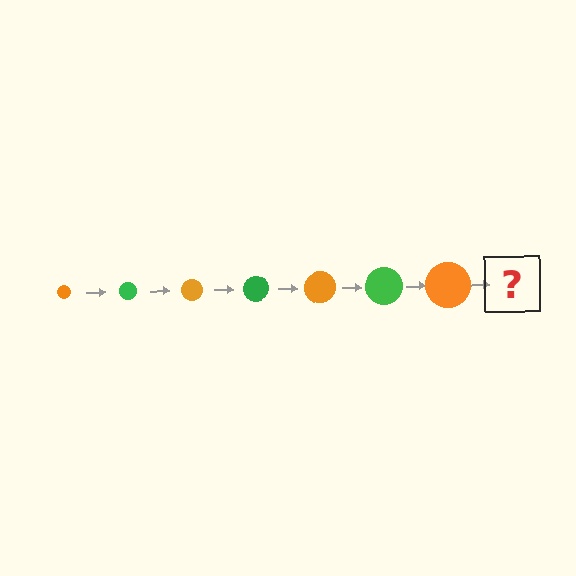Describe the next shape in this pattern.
It should be a green circle, larger than the previous one.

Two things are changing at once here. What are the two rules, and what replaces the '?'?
The two rules are that the circle grows larger each step and the color cycles through orange and green. The '?' should be a green circle, larger than the previous one.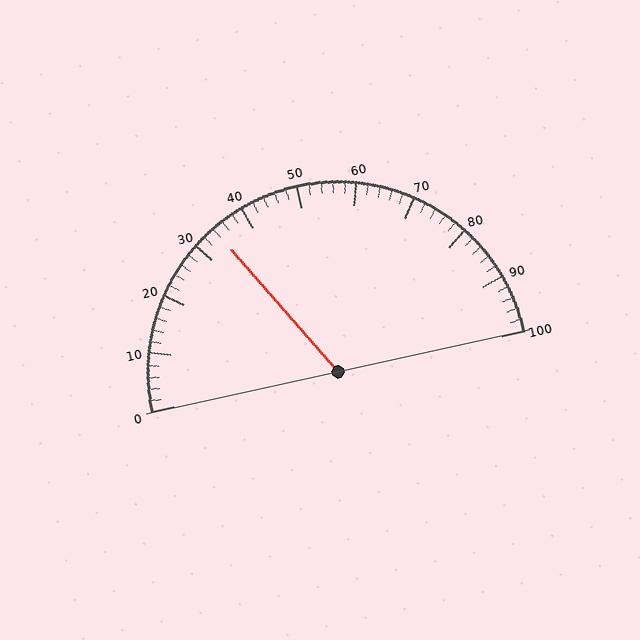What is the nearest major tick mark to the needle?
The nearest major tick mark is 30.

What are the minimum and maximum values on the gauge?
The gauge ranges from 0 to 100.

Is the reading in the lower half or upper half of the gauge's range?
The reading is in the lower half of the range (0 to 100).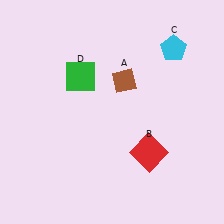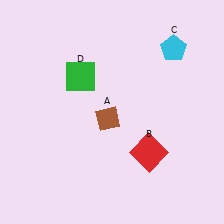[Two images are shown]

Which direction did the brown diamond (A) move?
The brown diamond (A) moved down.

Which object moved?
The brown diamond (A) moved down.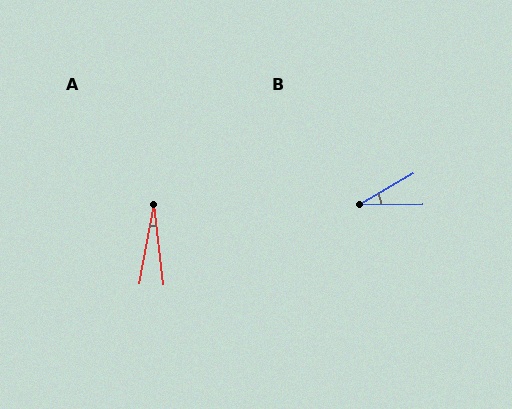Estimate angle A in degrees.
Approximately 17 degrees.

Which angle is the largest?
B, at approximately 29 degrees.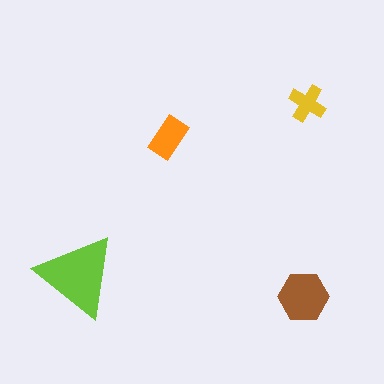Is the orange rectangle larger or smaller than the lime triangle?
Smaller.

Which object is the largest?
The lime triangle.